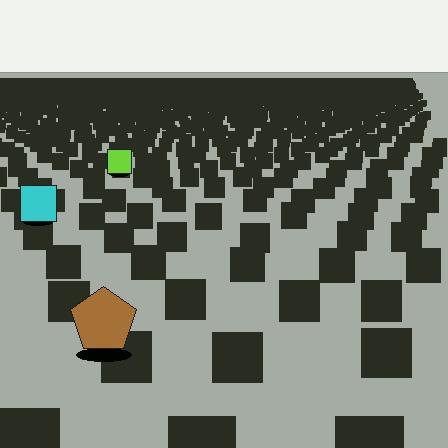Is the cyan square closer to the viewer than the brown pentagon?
No. The brown pentagon is closer — you can tell from the texture gradient: the ground texture is coarser near it.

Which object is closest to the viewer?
The brown pentagon is closest. The texture marks near it are larger and more spread out.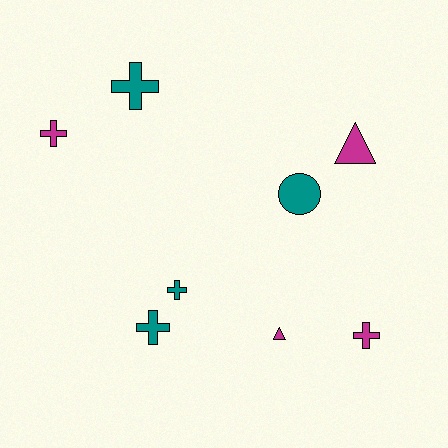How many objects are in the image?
There are 8 objects.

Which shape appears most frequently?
Cross, with 5 objects.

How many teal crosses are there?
There are 3 teal crosses.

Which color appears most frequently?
Teal, with 4 objects.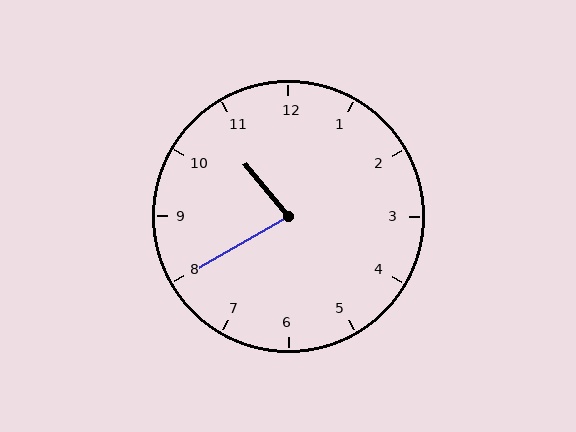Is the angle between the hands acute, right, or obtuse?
It is acute.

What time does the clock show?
10:40.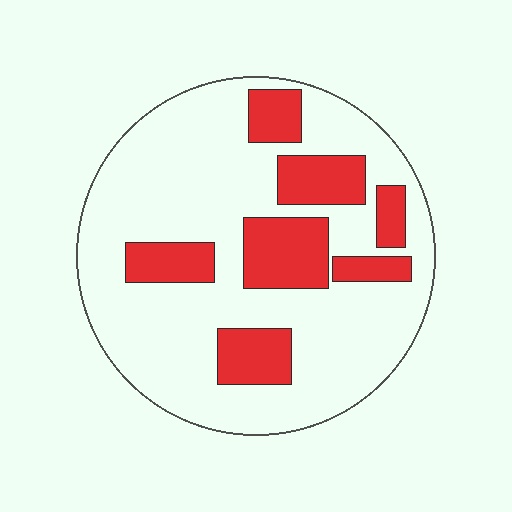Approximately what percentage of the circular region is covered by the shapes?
Approximately 25%.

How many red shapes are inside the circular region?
7.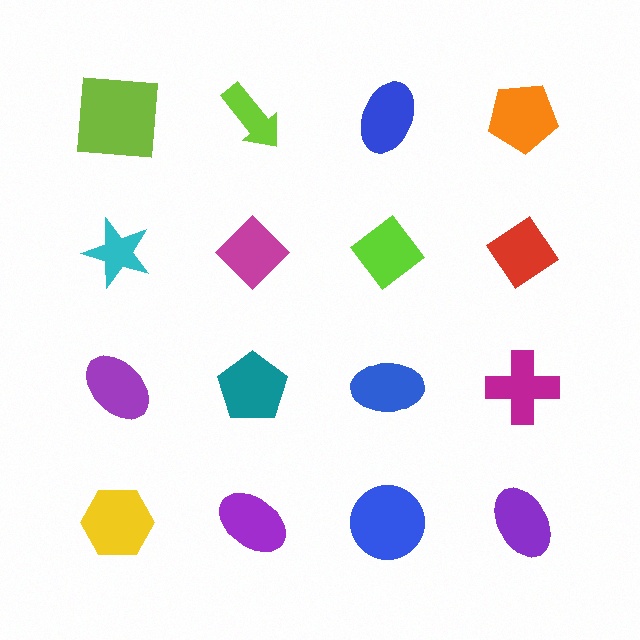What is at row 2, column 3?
A lime diamond.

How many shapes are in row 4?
4 shapes.